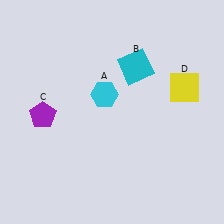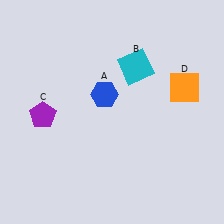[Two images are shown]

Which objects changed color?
A changed from cyan to blue. D changed from yellow to orange.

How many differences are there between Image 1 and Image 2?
There are 2 differences between the two images.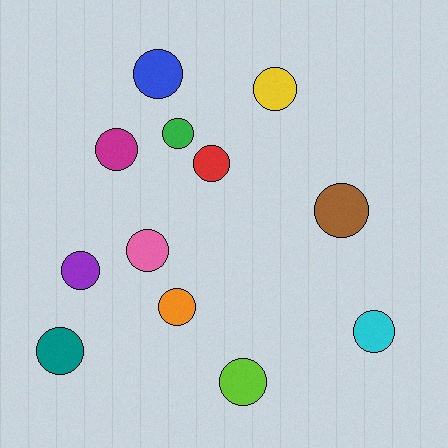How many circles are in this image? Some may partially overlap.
There are 12 circles.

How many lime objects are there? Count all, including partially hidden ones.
There is 1 lime object.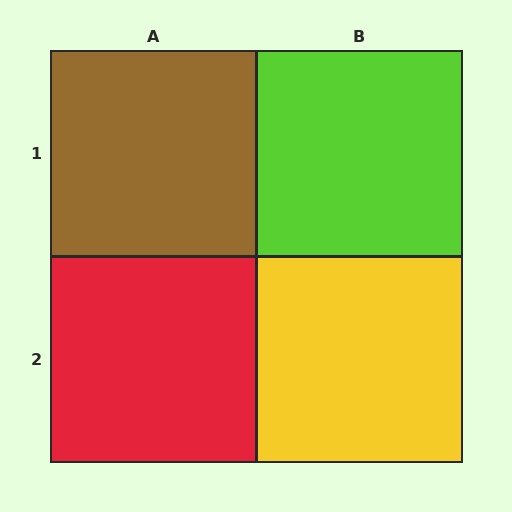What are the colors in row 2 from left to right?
Red, yellow.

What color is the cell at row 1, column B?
Lime.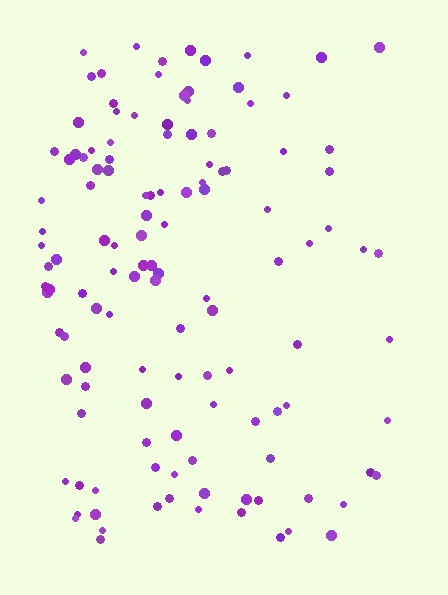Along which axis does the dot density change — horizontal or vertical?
Horizontal.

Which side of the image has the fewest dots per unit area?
The right.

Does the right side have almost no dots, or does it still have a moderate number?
Still a moderate number, just noticeably fewer than the left.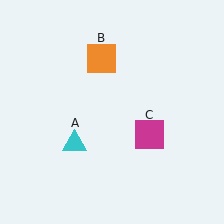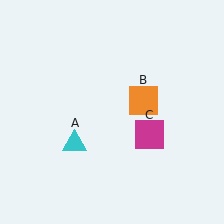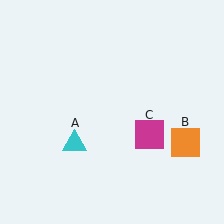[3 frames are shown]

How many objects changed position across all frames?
1 object changed position: orange square (object B).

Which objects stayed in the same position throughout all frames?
Cyan triangle (object A) and magenta square (object C) remained stationary.